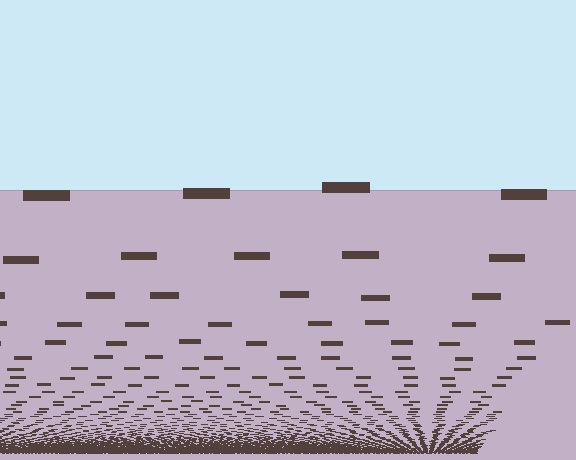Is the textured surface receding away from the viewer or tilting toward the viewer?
The surface appears to tilt toward the viewer. Texture elements get larger and sparser toward the top.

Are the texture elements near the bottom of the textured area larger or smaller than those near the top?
Smaller. The gradient is inverted — elements near the bottom are smaller and denser.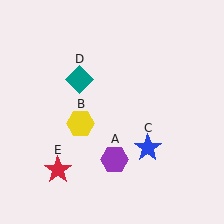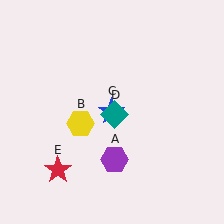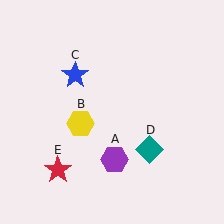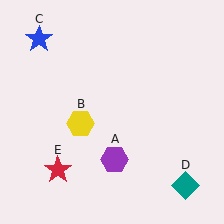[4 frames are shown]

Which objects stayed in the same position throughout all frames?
Purple hexagon (object A) and yellow hexagon (object B) and red star (object E) remained stationary.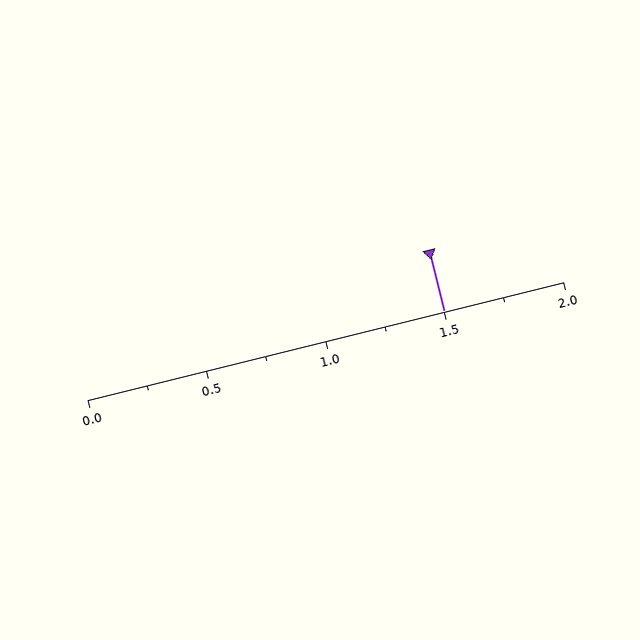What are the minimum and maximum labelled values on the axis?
The axis runs from 0.0 to 2.0.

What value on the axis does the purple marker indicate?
The marker indicates approximately 1.5.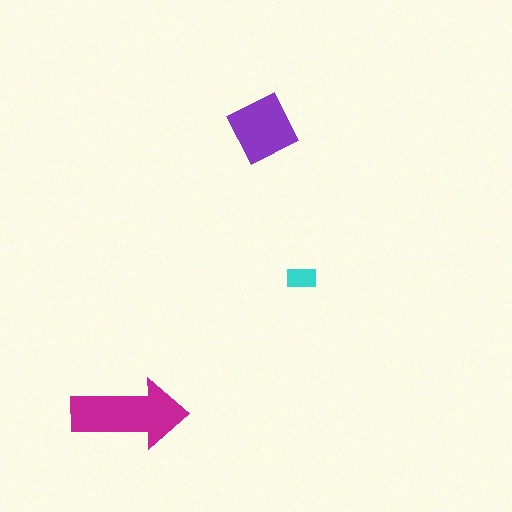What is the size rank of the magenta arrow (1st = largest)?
1st.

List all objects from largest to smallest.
The magenta arrow, the purple diamond, the cyan rectangle.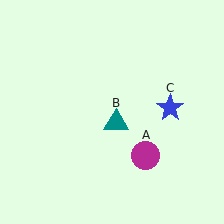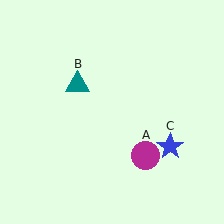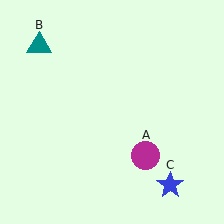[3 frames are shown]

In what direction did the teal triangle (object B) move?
The teal triangle (object B) moved up and to the left.